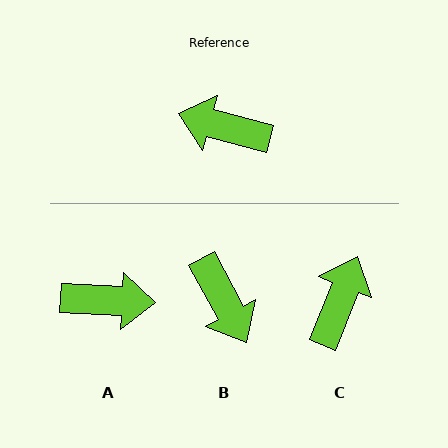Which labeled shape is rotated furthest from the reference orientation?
A, about 167 degrees away.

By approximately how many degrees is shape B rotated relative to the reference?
Approximately 133 degrees counter-clockwise.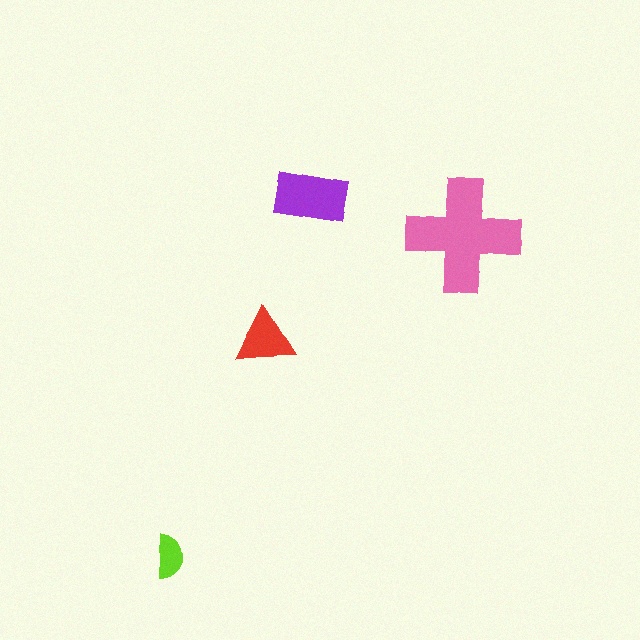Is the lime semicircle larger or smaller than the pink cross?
Smaller.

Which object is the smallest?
The lime semicircle.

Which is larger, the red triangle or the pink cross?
The pink cross.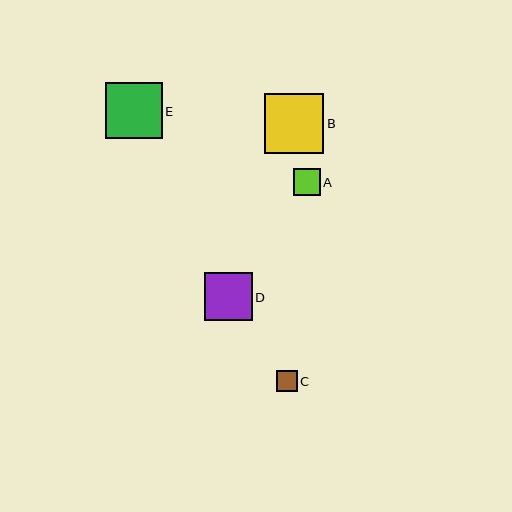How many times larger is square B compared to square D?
Square B is approximately 1.2 times the size of square D.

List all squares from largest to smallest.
From largest to smallest: B, E, D, A, C.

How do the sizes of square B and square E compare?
Square B and square E are approximately the same size.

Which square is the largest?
Square B is the largest with a size of approximately 60 pixels.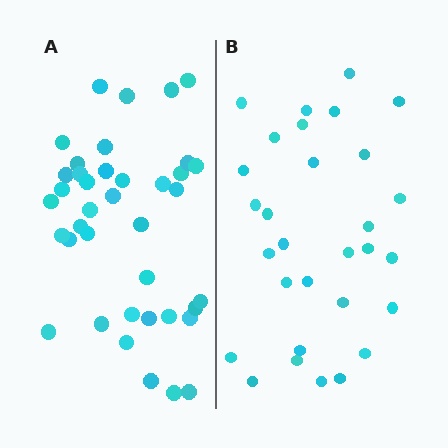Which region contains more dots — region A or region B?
Region A (the left region) has more dots.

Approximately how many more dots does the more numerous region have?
Region A has roughly 8 or so more dots than region B.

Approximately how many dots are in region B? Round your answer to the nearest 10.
About 30 dots.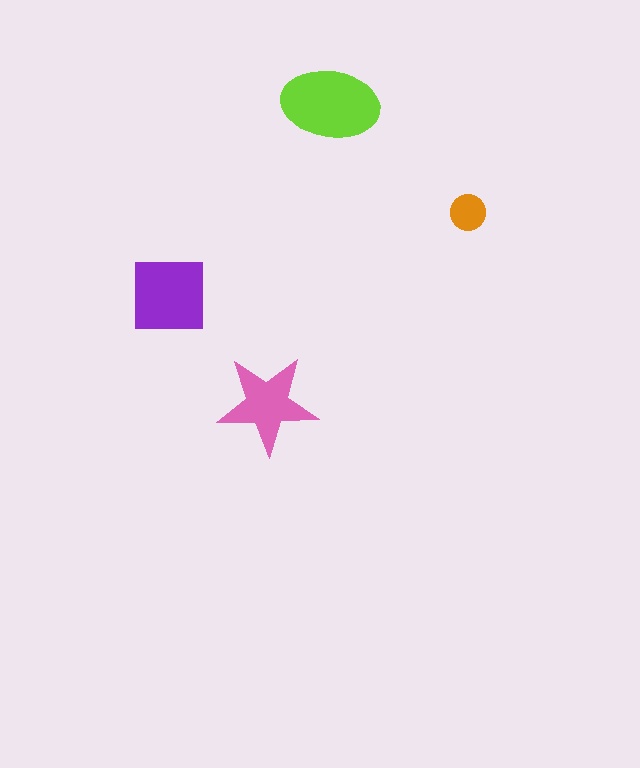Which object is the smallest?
The orange circle.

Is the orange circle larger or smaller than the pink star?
Smaller.